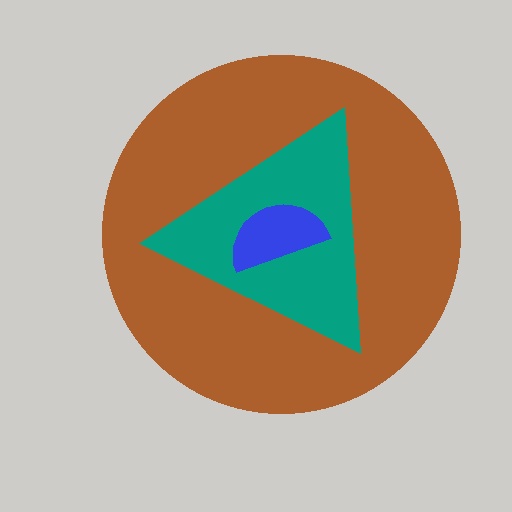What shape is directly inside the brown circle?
The teal triangle.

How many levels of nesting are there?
3.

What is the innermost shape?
The blue semicircle.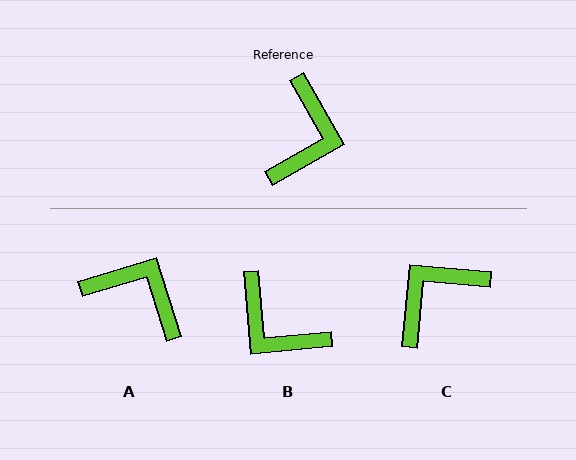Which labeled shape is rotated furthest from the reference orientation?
C, about 145 degrees away.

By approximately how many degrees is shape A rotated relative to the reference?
Approximately 78 degrees counter-clockwise.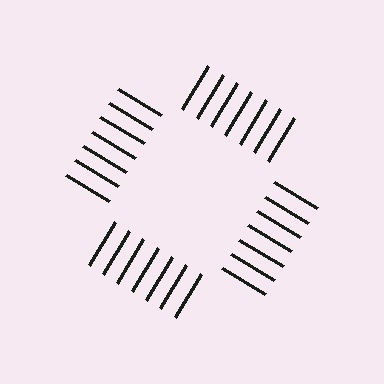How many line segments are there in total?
28 — 7 along each of the 4 edges.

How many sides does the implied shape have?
4 sides — the line-ends trace a square.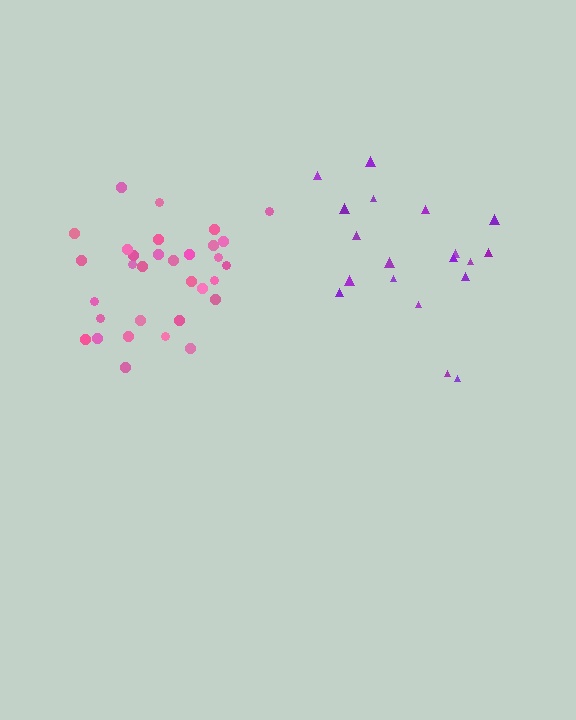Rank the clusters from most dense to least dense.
pink, purple.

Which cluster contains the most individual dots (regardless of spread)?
Pink (32).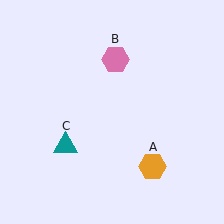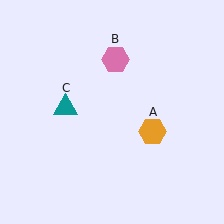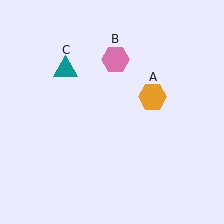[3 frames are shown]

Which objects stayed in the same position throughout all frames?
Pink hexagon (object B) remained stationary.